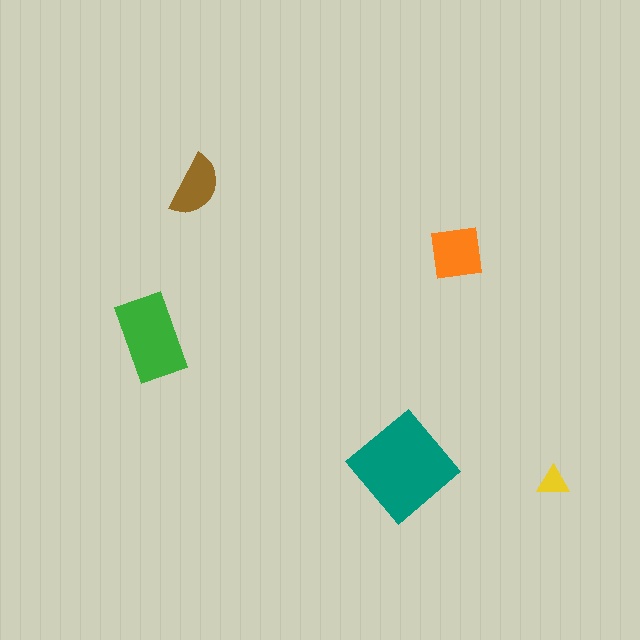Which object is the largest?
The teal diamond.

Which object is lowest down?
The yellow triangle is bottommost.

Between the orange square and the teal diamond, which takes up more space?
The teal diamond.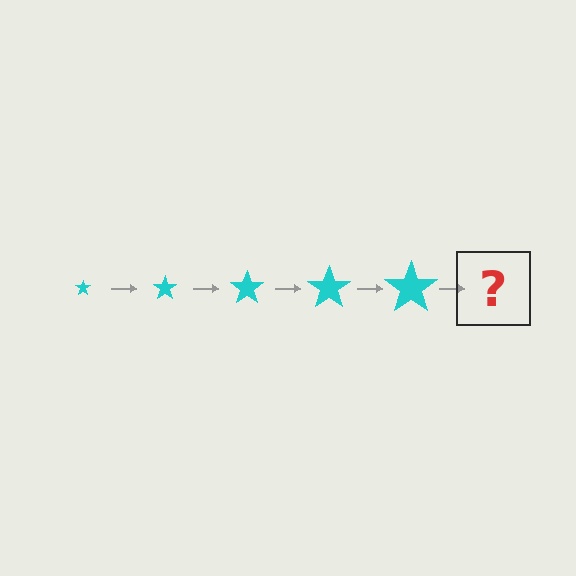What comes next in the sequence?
The next element should be a cyan star, larger than the previous one.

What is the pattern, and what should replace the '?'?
The pattern is that the star gets progressively larger each step. The '?' should be a cyan star, larger than the previous one.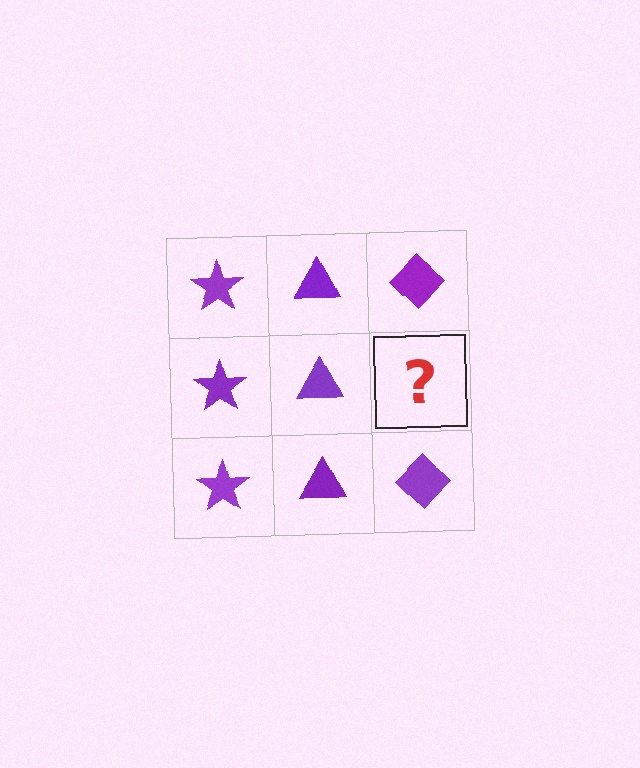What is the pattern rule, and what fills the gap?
The rule is that each column has a consistent shape. The gap should be filled with a purple diamond.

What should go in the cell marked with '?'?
The missing cell should contain a purple diamond.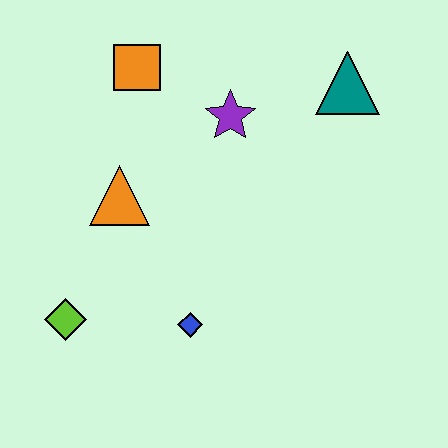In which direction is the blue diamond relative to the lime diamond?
The blue diamond is to the right of the lime diamond.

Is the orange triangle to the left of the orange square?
Yes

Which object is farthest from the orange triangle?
The teal triangle is farthest from the orange triangle.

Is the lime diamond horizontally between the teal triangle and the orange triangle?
No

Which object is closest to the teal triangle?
The purple star is closest to the teal triangle.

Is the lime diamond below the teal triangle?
Yes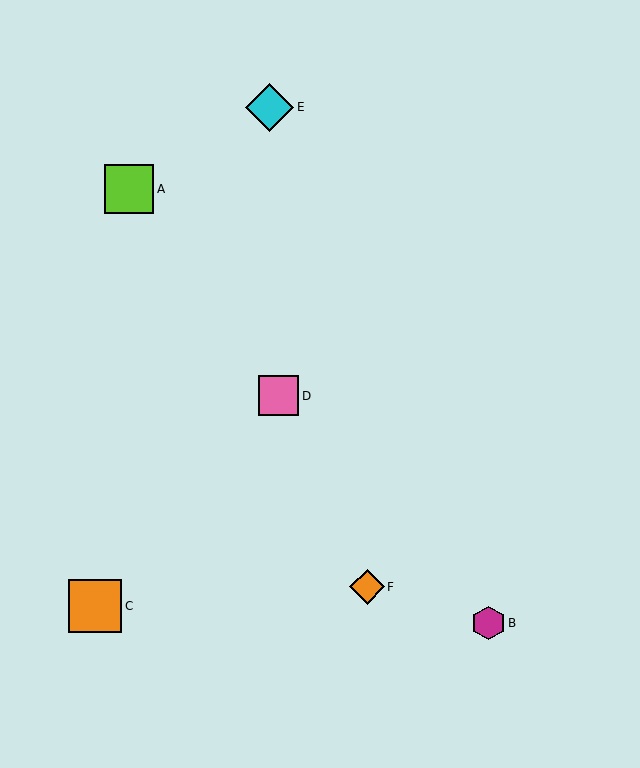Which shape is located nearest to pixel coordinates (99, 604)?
The orange square (labeled C) at (95, 606) is nearest to that location.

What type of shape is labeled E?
Shape E is a cyan diamond.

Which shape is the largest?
The orange square (labeled C) is the largest.